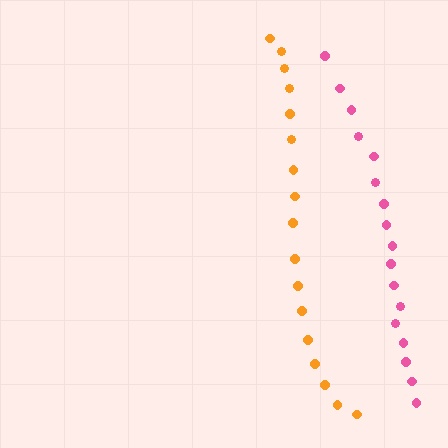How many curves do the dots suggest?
There are 2 distinct paths.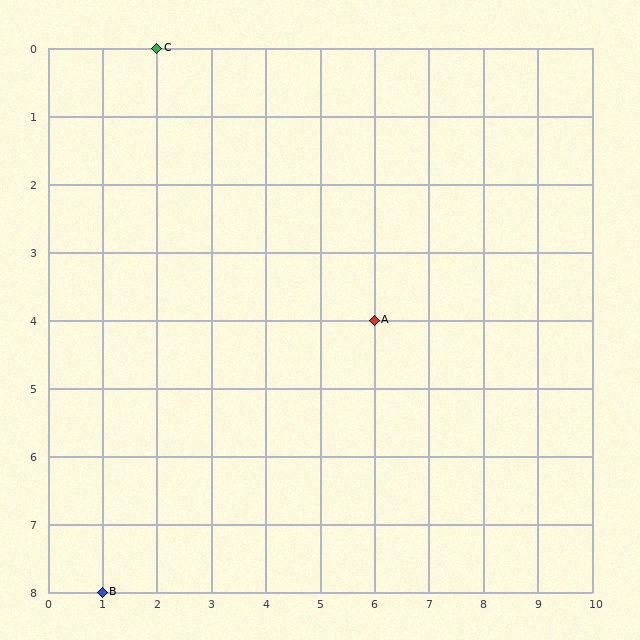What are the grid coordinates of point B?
Point B is at grid coordinates (1, 8).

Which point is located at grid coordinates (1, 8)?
Point B is at (1, 8).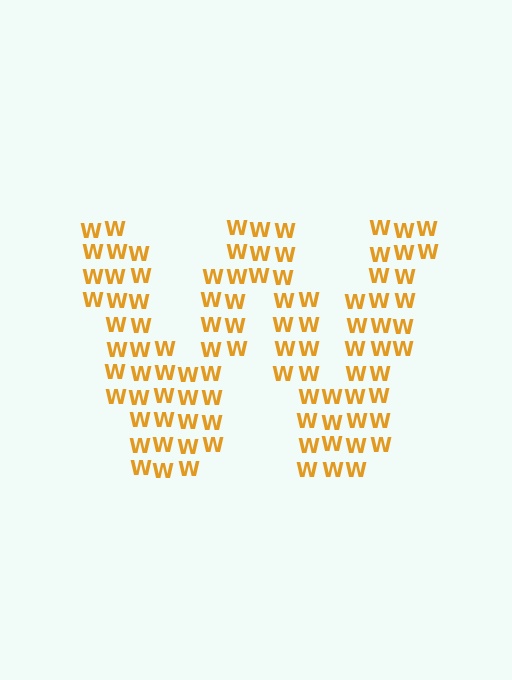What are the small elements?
The small elements are letter W's.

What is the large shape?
The large shape is the letter W.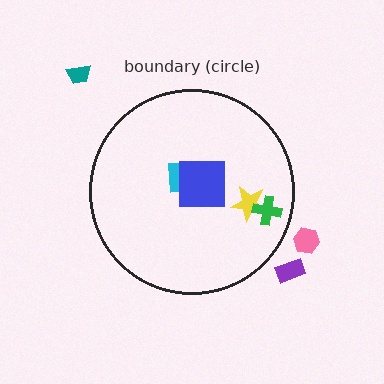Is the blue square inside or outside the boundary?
Inside.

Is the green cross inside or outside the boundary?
Inside.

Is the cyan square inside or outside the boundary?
Inside.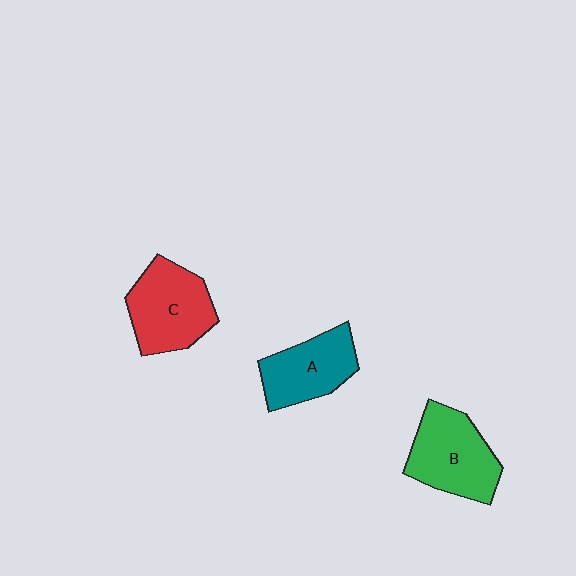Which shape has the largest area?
Shape B (green).